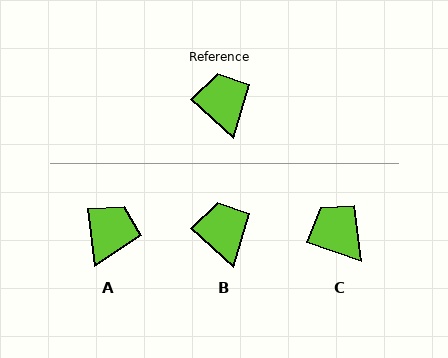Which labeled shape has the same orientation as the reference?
B.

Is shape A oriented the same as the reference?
No, it is off by about 41 degrees.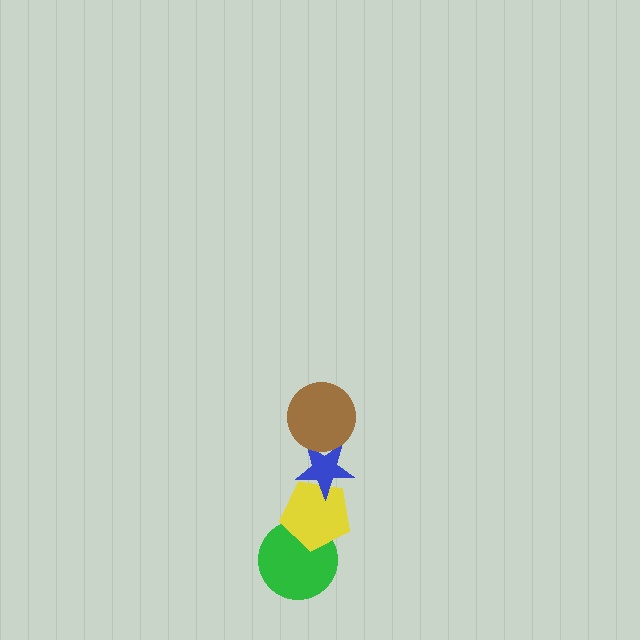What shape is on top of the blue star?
The brown circle is on top of the blue star.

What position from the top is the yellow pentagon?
The yellow pentagon is 3rd from the top.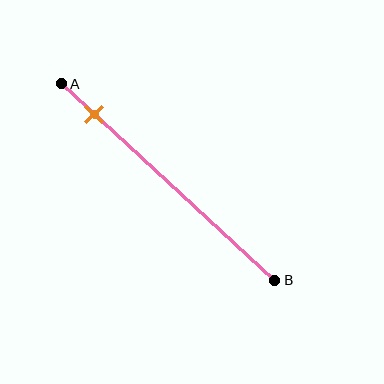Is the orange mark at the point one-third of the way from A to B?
No, the mark is at about 15% from A, not at the 33% one-third point.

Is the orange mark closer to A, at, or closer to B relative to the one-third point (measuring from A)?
The orange mark is closer to point A than the one-third point of segment AB.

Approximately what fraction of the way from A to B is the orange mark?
The orange mark is approximately 15% of the way from A to B.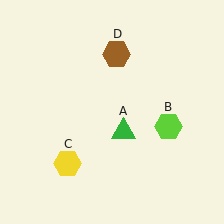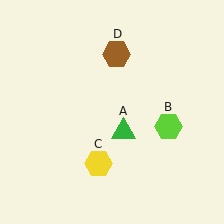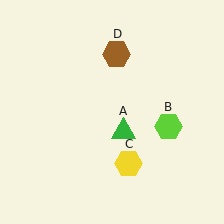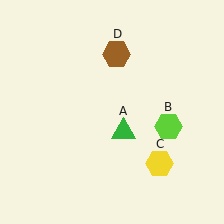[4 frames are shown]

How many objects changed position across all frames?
1 object changed position: yellow hexagon (object C).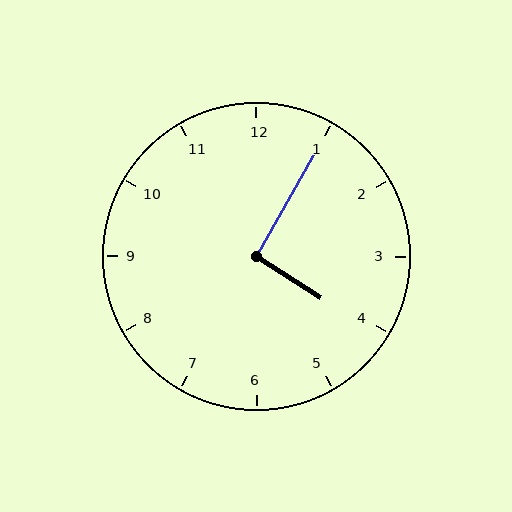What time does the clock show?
4:05.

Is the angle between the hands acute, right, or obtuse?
It is right.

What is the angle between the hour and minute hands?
Approximately 92 degrees.